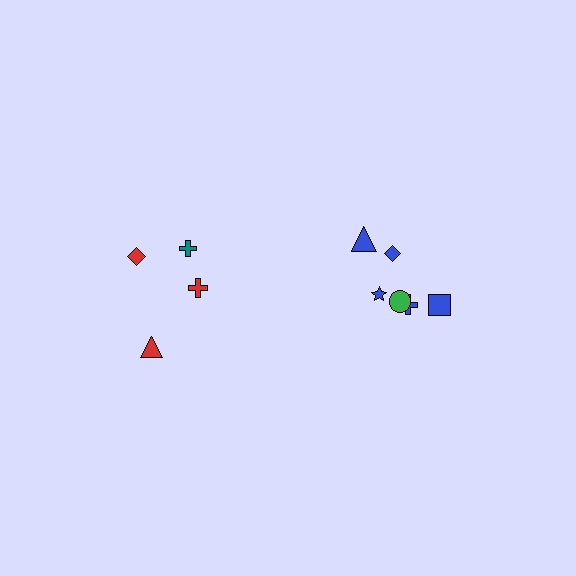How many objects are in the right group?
There are 6 objects.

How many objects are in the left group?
There are 4 objects.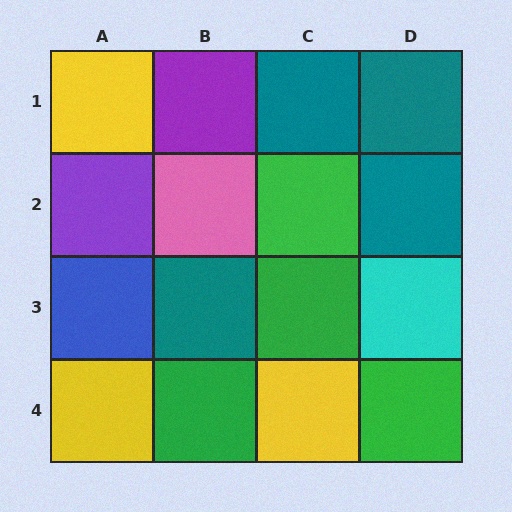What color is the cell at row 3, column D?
Cyan.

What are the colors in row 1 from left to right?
Yellow, purple, teal, teal.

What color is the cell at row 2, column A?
Purple.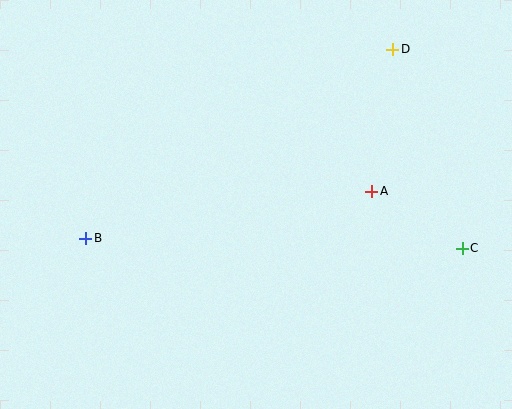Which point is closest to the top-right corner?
Point D is closest to the top-right corner.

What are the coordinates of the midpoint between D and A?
The midpoint between D and A is at (382, 120).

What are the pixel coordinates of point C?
Point C is at (462, 248).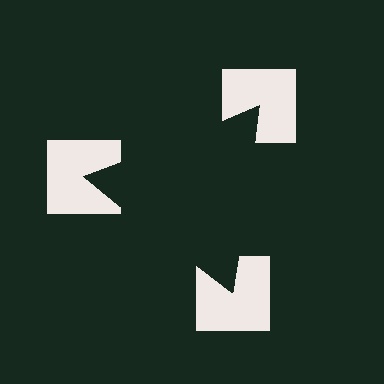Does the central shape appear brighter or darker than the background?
It typically appears slightly darker than the background, even though no actual brightness change is drawn.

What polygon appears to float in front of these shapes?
An illusory triangle — its edges are inferred from the aligned wedge cuts in the notched squares, not physically drawn.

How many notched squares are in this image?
There are 3 — one at each vertex of the illusory triangle.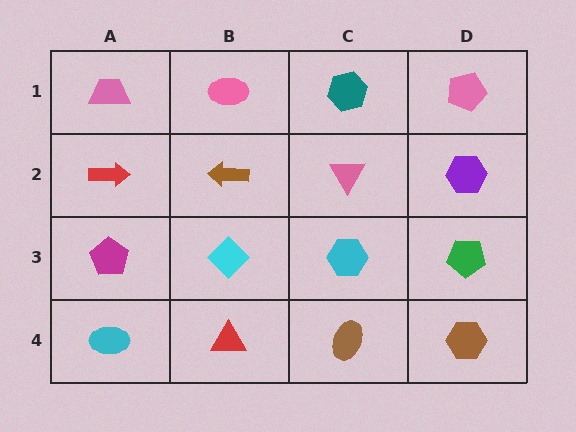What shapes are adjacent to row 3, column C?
A pink triangle (row 2, column C), a brown ellipse (row 4, column C), a cyan diamond (row 3, column B), a green pentagon (row 3, column D).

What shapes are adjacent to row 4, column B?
A cyan diamond (row 3, column B), a cyan ellipse (row 4, column A), a brown ellipse (row 4, column C).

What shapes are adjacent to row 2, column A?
A pink trapezoid (row 1, column A), a magenta pentagon (row 3, column A), a brown arrow (row 2, column B).